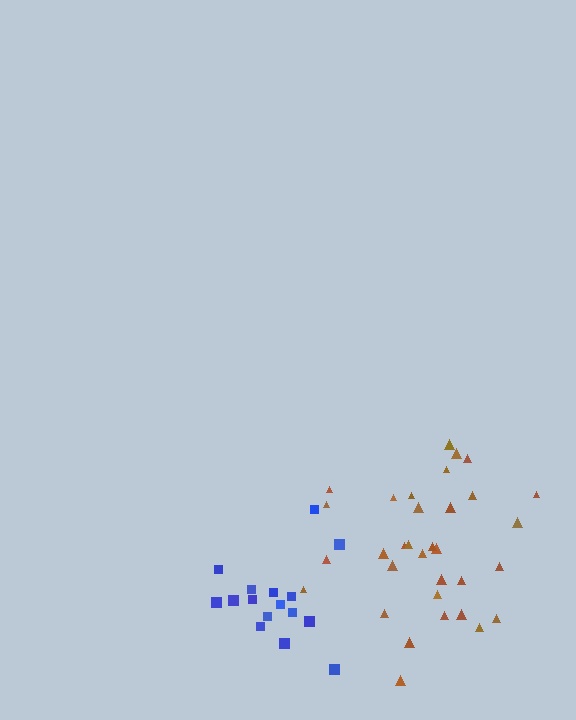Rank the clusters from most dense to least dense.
brown, blue.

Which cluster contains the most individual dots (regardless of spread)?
Brown (33).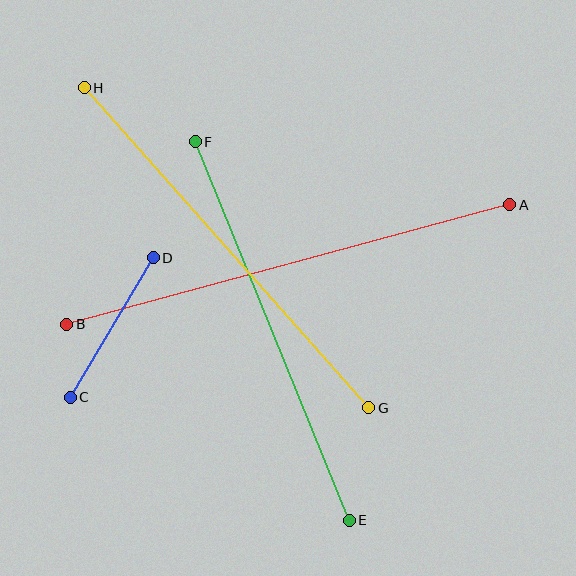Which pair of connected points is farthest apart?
Points A and B are farthest apart.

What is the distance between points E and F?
The distance is approximately 409 pixels.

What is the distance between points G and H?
The distance is approximately 428 pixels.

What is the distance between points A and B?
The distance is approximately 459 pixels.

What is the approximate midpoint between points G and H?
The midpoint is at approximately (226, 248) pixels.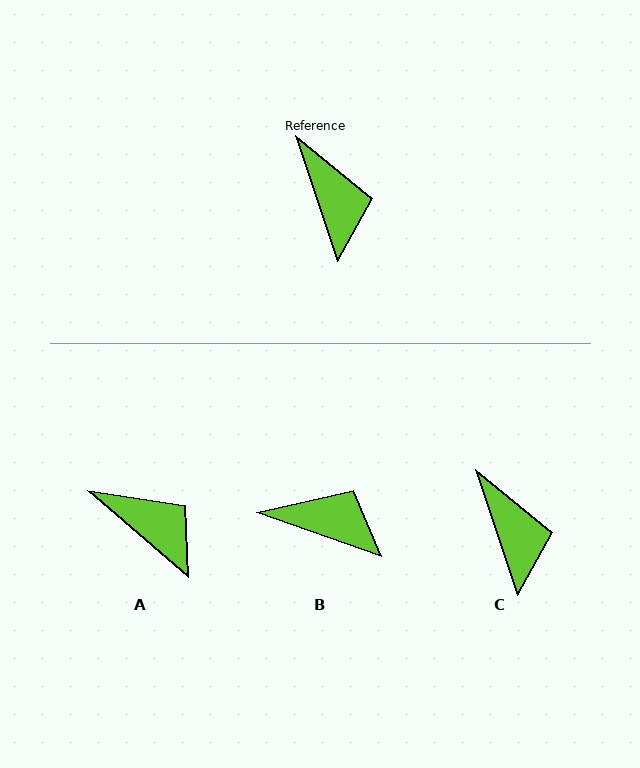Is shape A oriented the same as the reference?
No, it is off by about 31 degrees.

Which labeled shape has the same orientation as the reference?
C.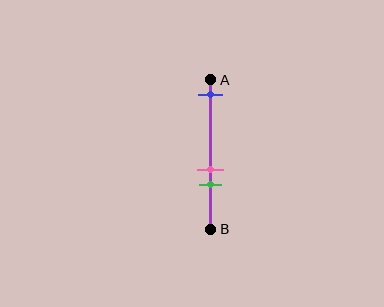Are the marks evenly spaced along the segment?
No, the marks are not evenly spaced.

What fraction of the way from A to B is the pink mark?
The pink mark is approximately 60% (0.6) of the way from A to B.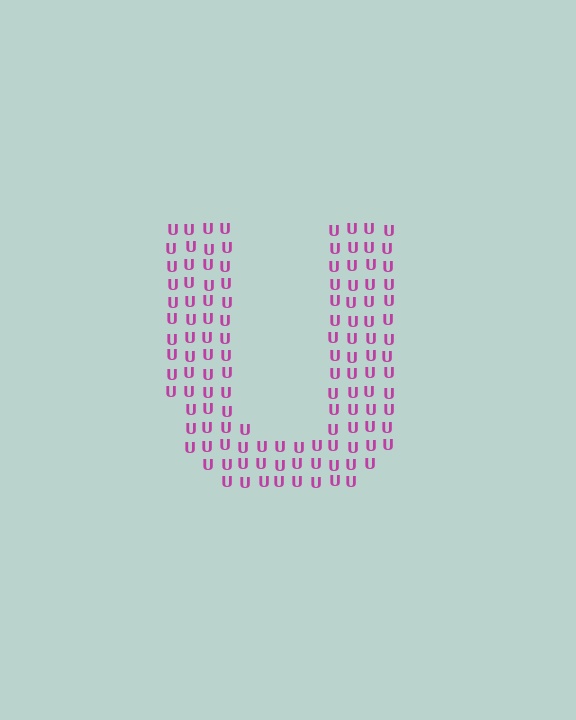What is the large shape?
The large shape is the letter U.